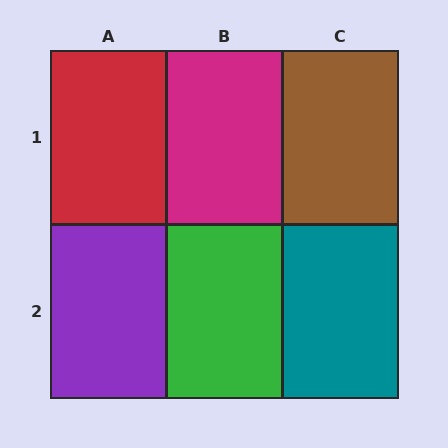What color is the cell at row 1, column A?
Red.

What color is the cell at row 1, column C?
Brown.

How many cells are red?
1 cell is red.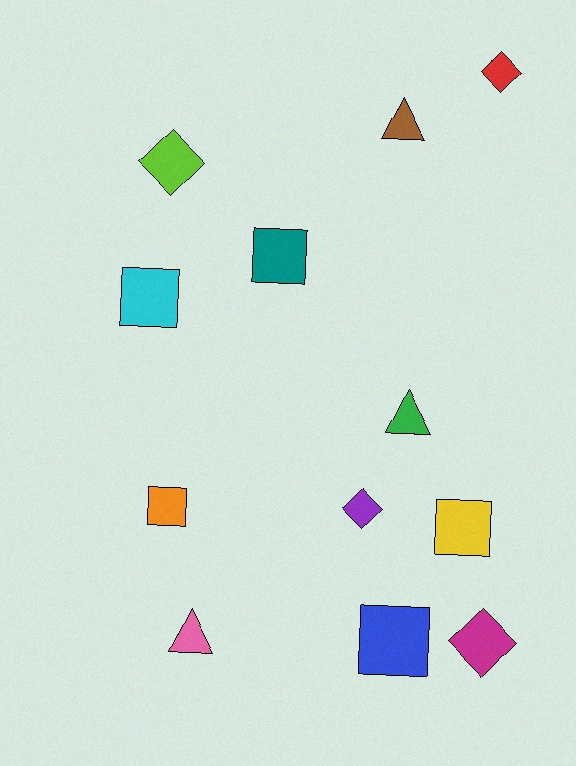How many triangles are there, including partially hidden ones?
There are 3 triangles.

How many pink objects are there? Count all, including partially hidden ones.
There is 1 pink object.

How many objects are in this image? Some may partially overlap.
There are 12 objects.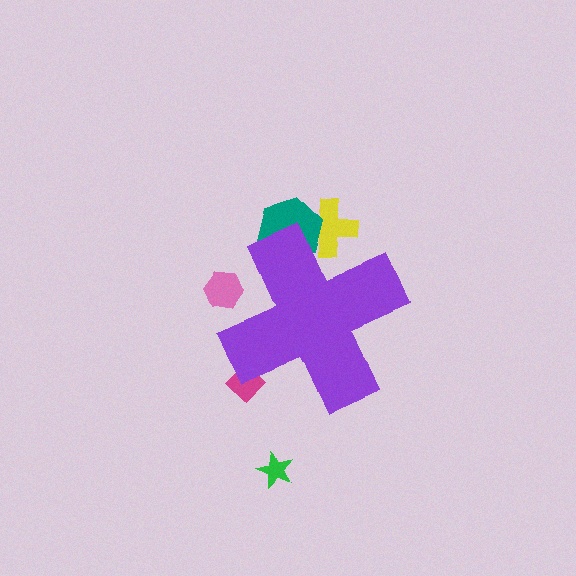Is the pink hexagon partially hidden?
Yes, the pink hexagon is partially hidden behind the purple cross.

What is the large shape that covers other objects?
A purple cross.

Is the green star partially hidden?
No, the green star is fully visible.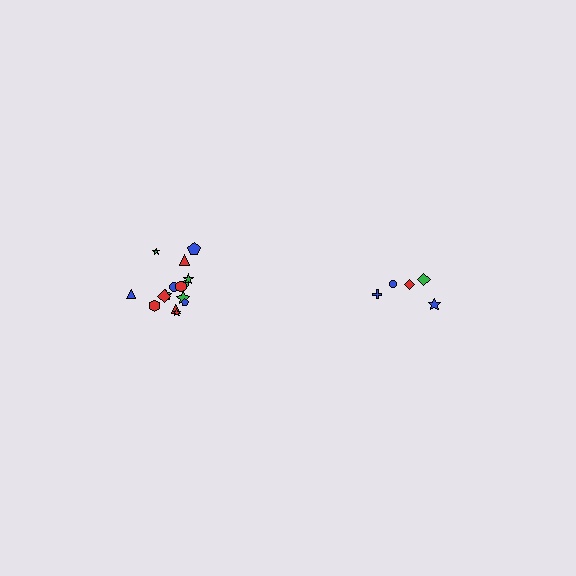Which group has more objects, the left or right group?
The left group.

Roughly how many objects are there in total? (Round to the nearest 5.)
Roughly 20 objects in total.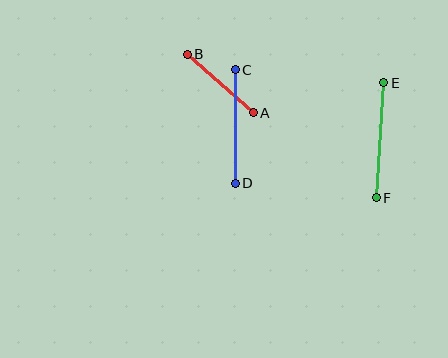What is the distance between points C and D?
The distance is approximately 114 pixels.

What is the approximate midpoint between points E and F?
The midpoint is at approximately (380, 140) pixels.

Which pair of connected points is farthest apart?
Points E and F are farthest apart.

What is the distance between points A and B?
The distance is approximately 88 pixels.